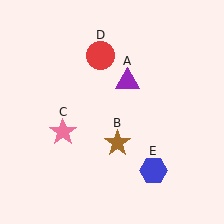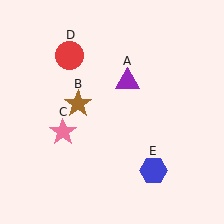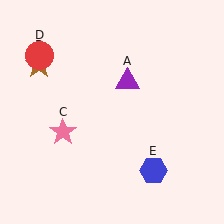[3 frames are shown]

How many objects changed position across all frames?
2 objects changed position: brown star (object B), red circle (object D).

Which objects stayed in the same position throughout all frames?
Purple triangle (object A) and pink star (object C) and blue hexagon (object E) remained stationary.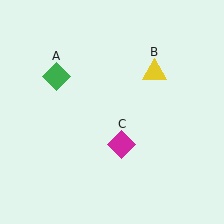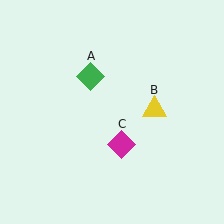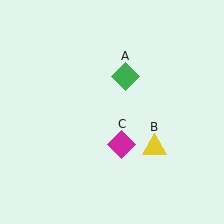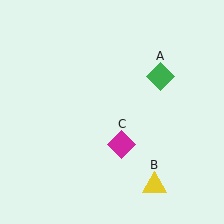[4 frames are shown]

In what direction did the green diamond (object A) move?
The green diamond (object A) moved right.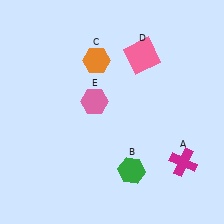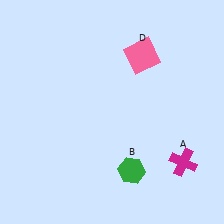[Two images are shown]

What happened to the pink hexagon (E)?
The pink hexagon (E) was removed in Image 2. It was in the top-left area of Image 1.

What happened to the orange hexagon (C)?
The orange hexagon (C) was removed in Image 2. It was in the top-left area of Image 1.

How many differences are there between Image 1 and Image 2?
There are 2 differences between the two images.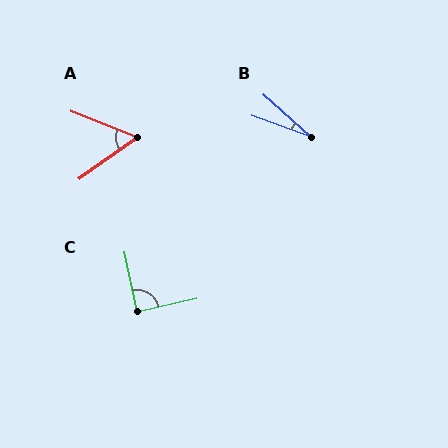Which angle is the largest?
C, at approximately 89 degrees.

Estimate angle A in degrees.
Approximately 57 degrees.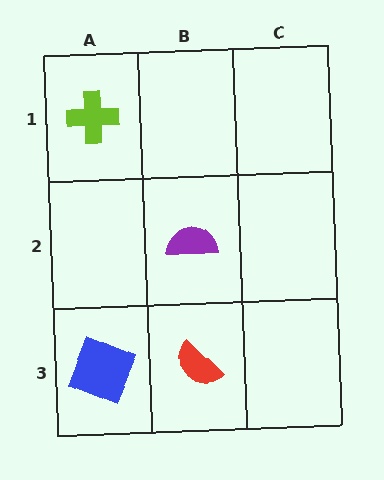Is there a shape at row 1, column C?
No, that cell is empty.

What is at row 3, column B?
A red semicircle.